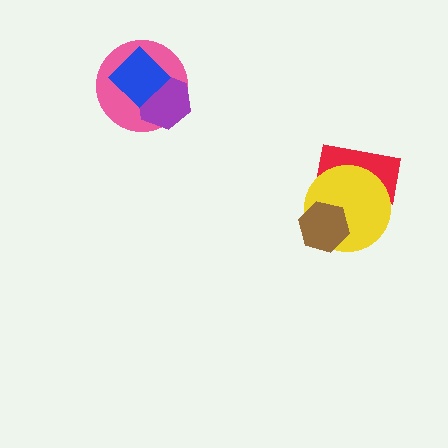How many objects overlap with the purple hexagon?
2 objects overlap with the purple hexagon.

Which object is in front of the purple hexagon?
The blue diamond is in front of the purple hexagon.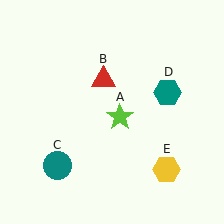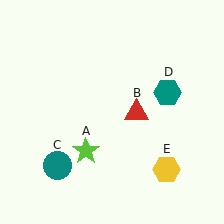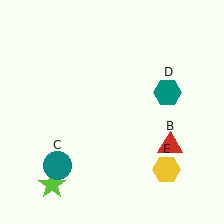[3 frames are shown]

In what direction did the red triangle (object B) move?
The red triangle (object B) moved down and to the right.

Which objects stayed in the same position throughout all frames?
Teal circle (object C) and teal hexagon (object D) and yellow hexagon (object E) remained stationary.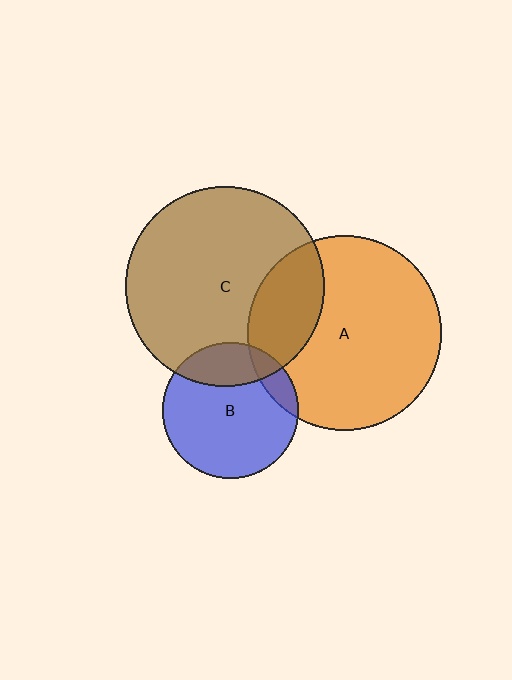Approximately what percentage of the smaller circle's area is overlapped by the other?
Approximately 25%.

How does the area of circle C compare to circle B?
Approximately 2.1 times.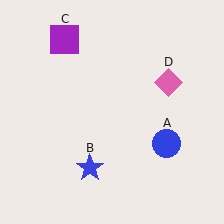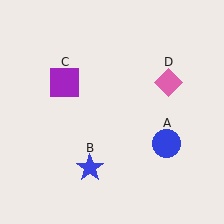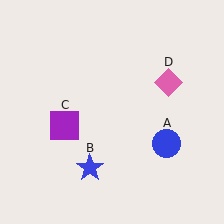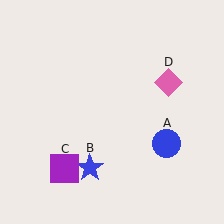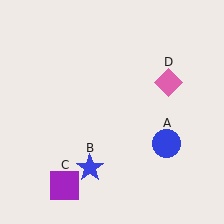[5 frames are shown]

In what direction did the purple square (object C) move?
The purple square (object C) moved down.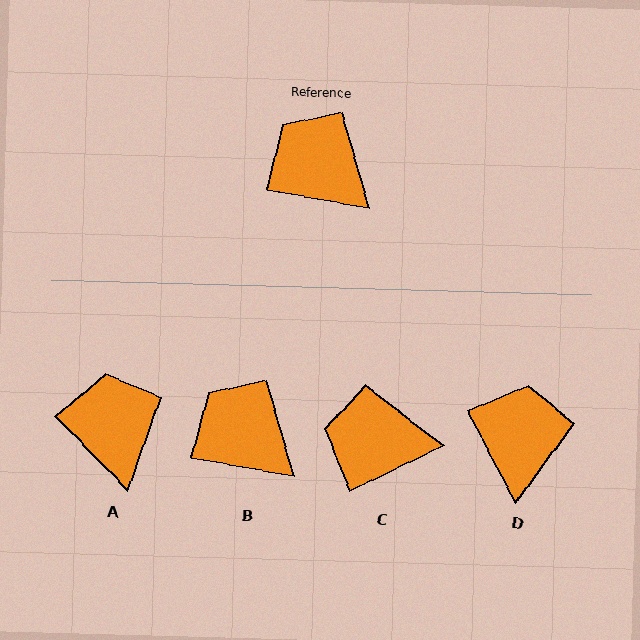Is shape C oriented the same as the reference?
No, it is off by about 36 degrees.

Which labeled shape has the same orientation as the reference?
B.